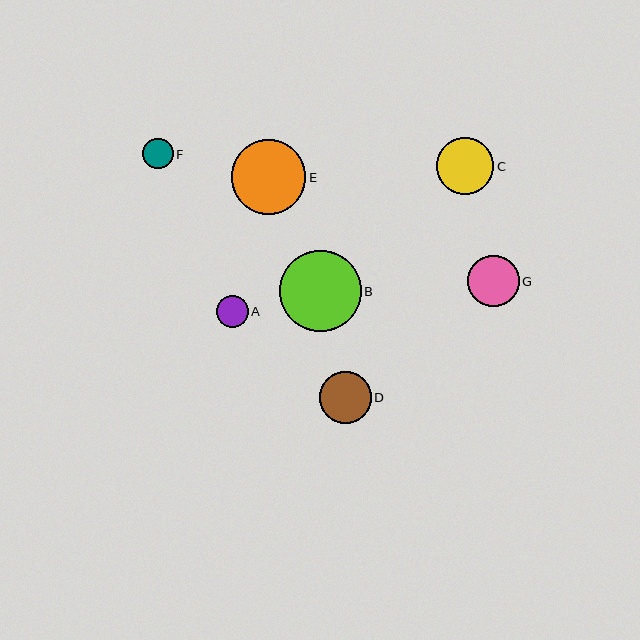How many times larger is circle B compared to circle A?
Circle B is approximately 2.5 times the size of circle A.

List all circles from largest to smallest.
From largest to smallest: B, E, C, D, G, A, F.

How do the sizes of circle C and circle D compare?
Circle C and circle D are approximately the same size.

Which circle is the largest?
Circle B is the largest with a size of approximately 81 pixels.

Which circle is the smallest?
Circle F is the smallest with a size of approximately 30 pixels.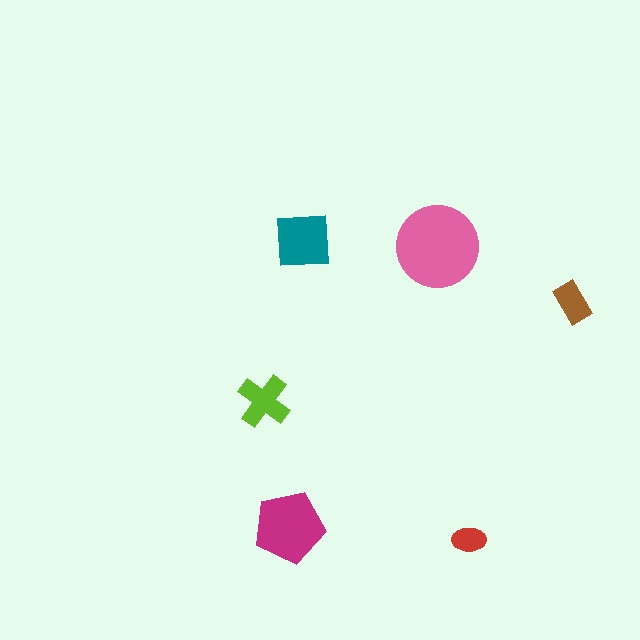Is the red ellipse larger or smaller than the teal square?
Smaller.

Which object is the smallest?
The red ellipse.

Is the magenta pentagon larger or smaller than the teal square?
Larger.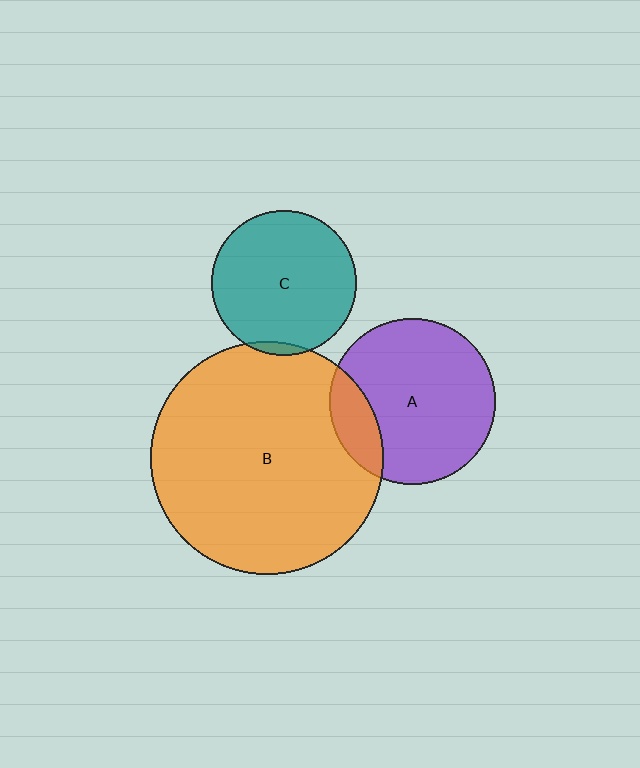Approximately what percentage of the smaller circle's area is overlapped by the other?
Approximately 5%.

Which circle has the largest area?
Circle B (orange).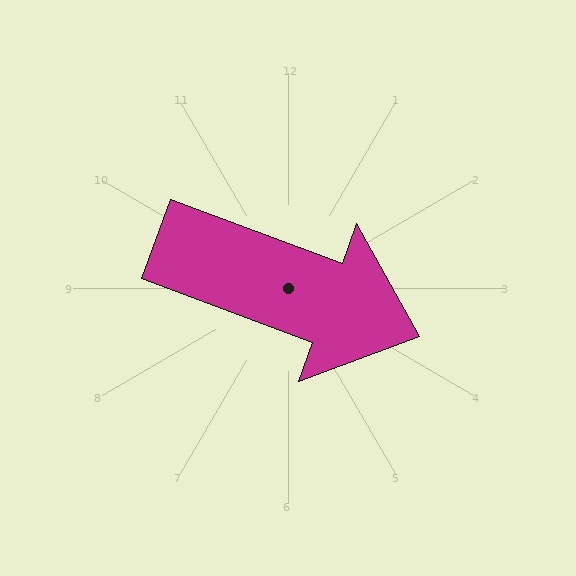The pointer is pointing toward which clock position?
Roughly 4 o'clock.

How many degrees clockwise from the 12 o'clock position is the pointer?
Approximately 110 degrees.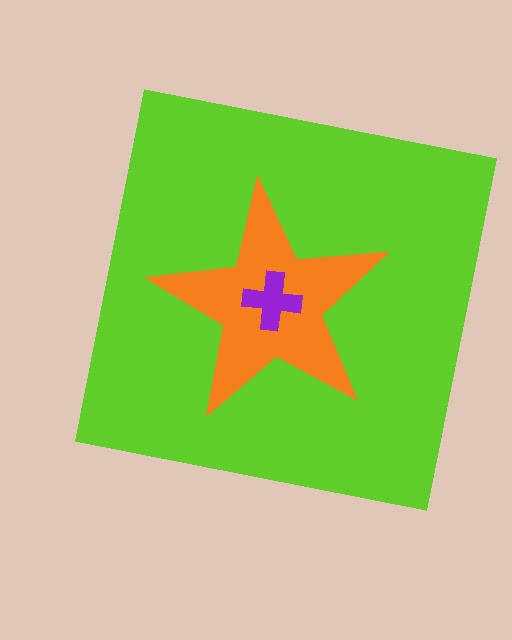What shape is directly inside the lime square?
The orange star.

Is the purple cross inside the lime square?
Yes.